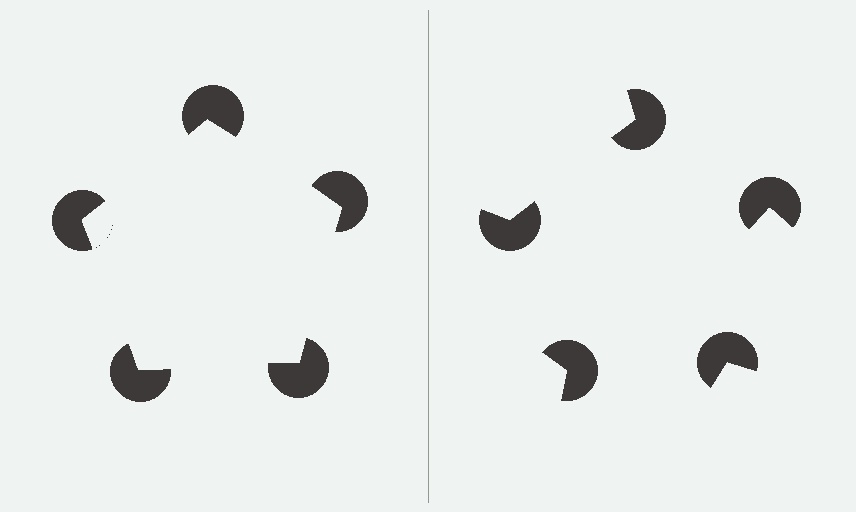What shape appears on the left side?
An illusory pentagon.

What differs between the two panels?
The pac-man discs are positioned identically on both sides; only the wedge orientations differ. On the left they align to a pentagon; on the right they are misaligned.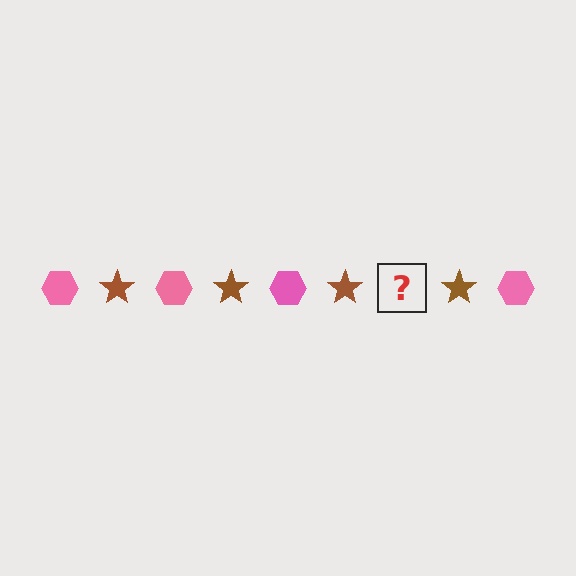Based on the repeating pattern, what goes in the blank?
The blank should be a pink hexagon.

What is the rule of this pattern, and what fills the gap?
The rule is that the pattern alternates between pink hexagon and brown star. The gap should be filled with a pink hexagon.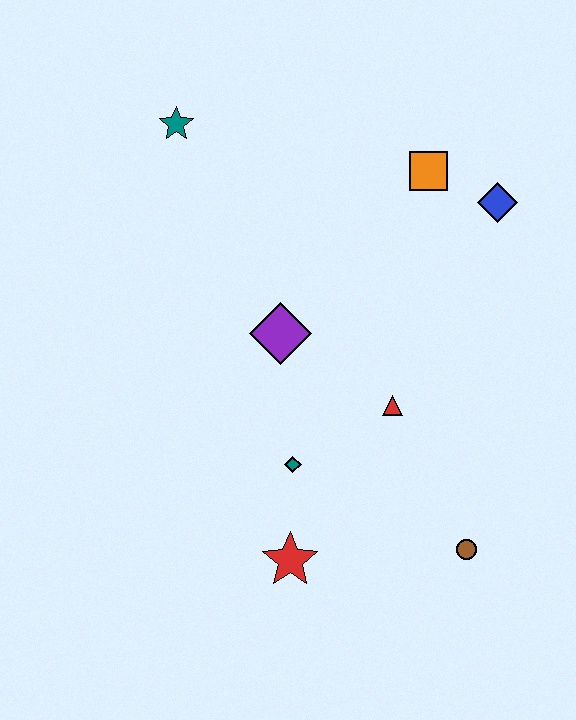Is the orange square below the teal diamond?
No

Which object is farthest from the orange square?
The red star is farthest from the orange square.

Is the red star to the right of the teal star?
Yes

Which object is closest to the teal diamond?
The red star is closest to the teal diamond.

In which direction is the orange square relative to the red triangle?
The orange square is above the red triangle.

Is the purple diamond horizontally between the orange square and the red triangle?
No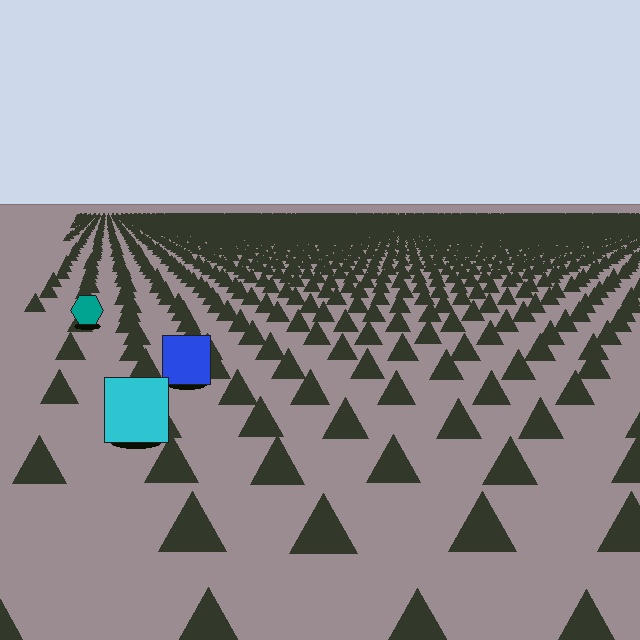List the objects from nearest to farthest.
From nearest to farthest: the cyan square, the blue square, the teal hexagon.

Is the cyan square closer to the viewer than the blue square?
Yes. The cyan square is closer — you can tell from the texture gradient: the ground texture is coarser near it.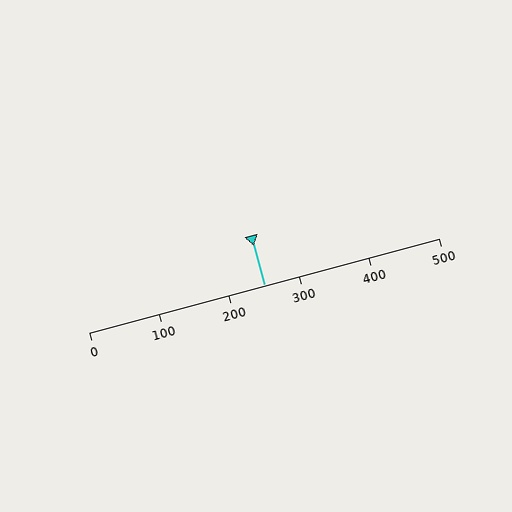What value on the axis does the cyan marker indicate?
The marker indicates approximately 250.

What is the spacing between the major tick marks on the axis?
The major ticks are spaced 100 apart.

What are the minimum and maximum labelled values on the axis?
The axis runs from 0 to 500.